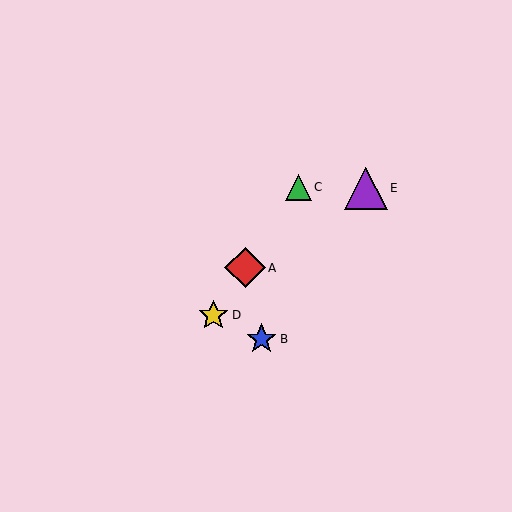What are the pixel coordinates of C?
Object C is at (298, 187).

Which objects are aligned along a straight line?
Objects A, C, D are aligned along a straight line.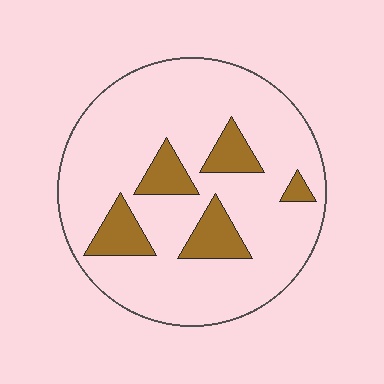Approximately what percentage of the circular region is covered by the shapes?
Approximately 15%.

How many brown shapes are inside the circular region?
5.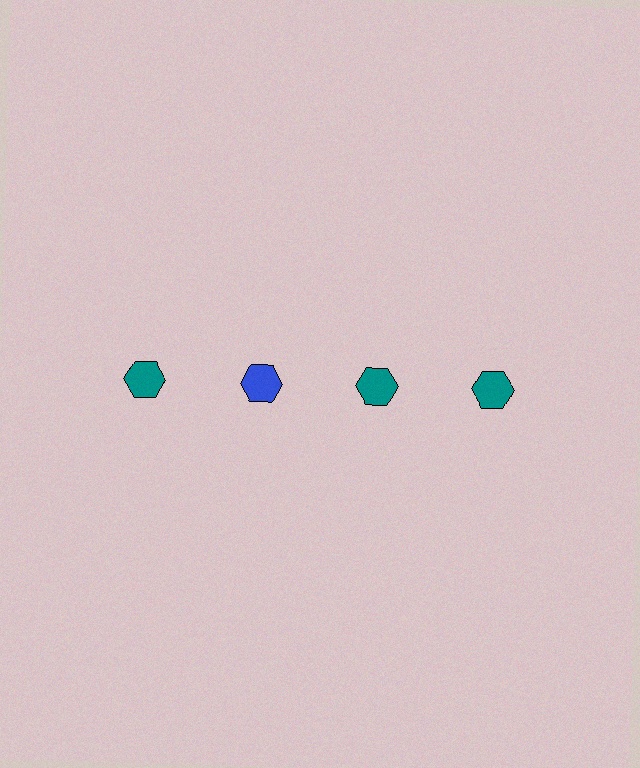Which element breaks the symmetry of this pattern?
The blue hexagon in the top row, second from left column breaks the symmetry. All other shapes are teal hexagons.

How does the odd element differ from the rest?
It has a different color: blue instead of teal.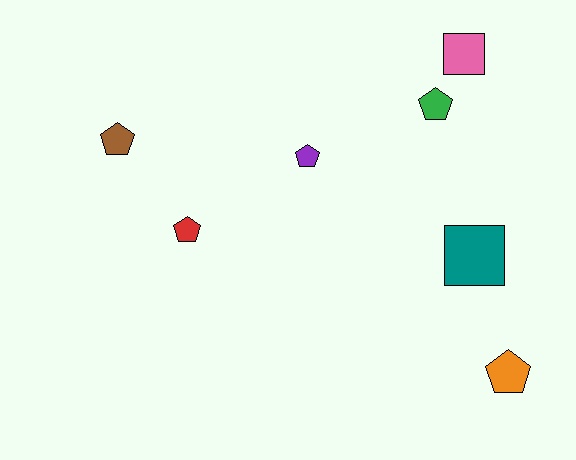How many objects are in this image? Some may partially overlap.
There are 7 objects.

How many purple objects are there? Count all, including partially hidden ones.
There is 1 purple object.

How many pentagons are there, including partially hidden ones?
There are 5 pentagons.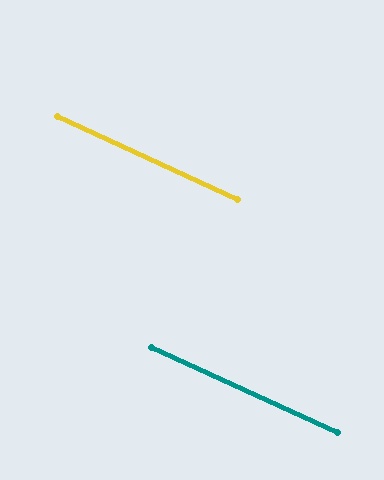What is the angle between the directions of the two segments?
Approximately 0 degrees.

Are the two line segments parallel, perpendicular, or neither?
Parallel — their directions differ by only 0.2°.